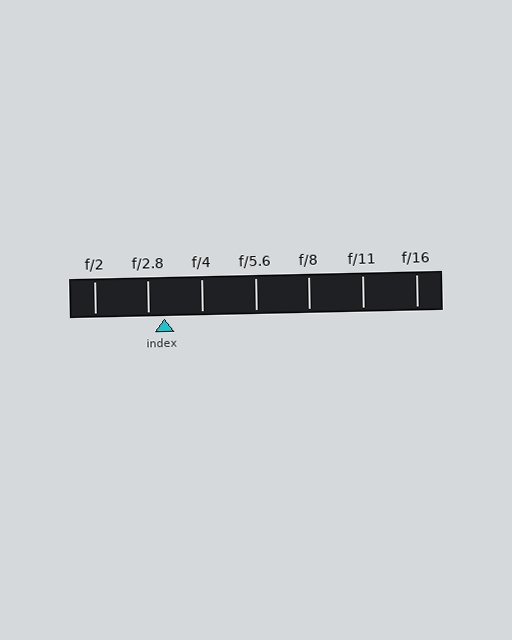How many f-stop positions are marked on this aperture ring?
There are 7 f-stop positions marked.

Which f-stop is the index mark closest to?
The index mark is closest to f/2.8.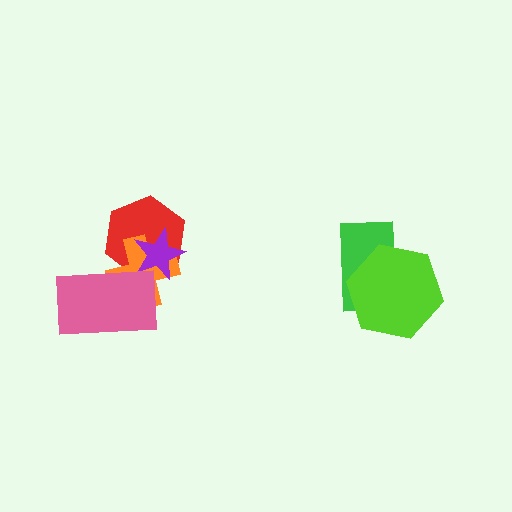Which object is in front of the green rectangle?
The lime hexagon is in front of the green rectangle.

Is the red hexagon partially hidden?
Yes, it is partially covered by another shape.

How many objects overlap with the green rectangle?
1 object overlaps with the green rectangle.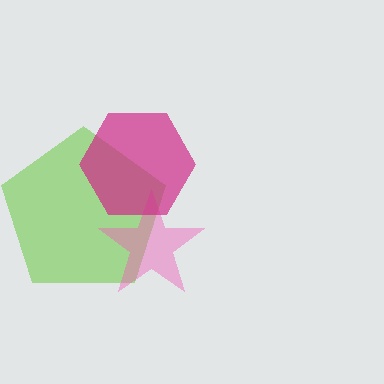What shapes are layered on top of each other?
The layered shapes are: a lime pentagon, a pink star, a magenta hexagon.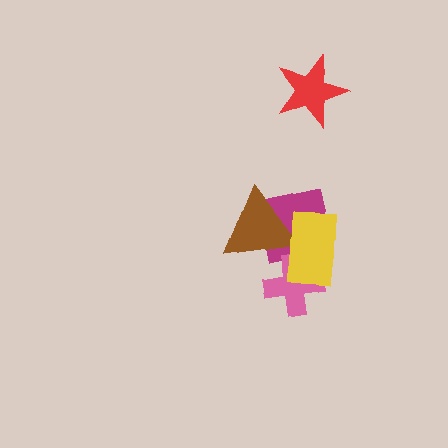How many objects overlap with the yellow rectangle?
3 objects overlap with the yellow rectangle.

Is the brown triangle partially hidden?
Yes, it is partially covered by another shape.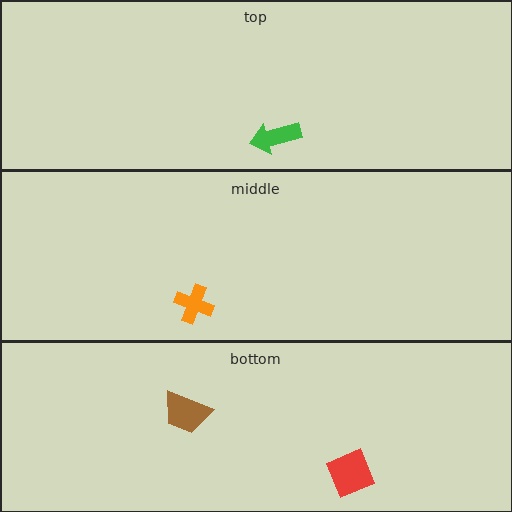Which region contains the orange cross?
The middle region.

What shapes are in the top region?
The green arrow.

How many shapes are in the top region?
1.